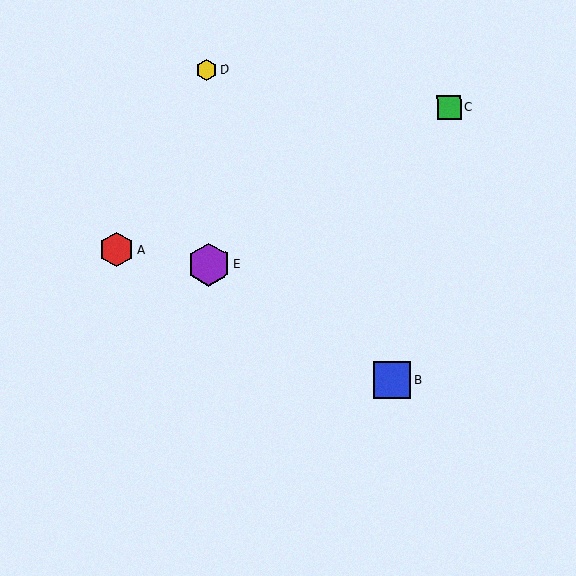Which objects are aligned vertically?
Objects D, E are aligned vertically.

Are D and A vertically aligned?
No, D is at x≈207 and A is at x≈117.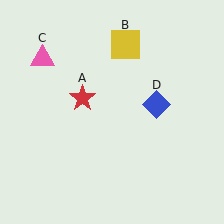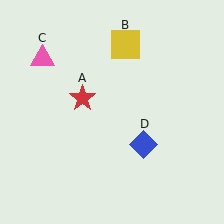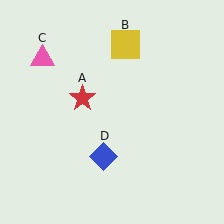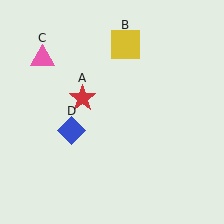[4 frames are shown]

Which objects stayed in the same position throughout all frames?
Red star (object A) and yellow square (object B) and pink triangle (object C) remained stationary.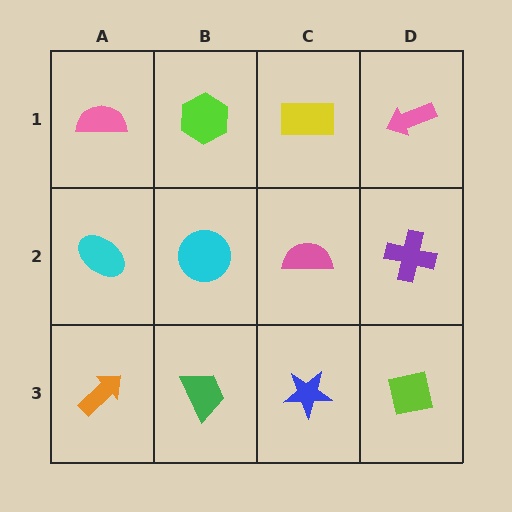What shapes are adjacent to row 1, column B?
A cyan circle (row 2, column B), a pink semicircle (row 1, column A), a yellow rectangle (row 1, column C).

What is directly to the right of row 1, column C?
A pink arrow.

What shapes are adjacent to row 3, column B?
A cyan circle (row 2, column B), an orange arrow (row 3, column A), a blue star (row 3, column C).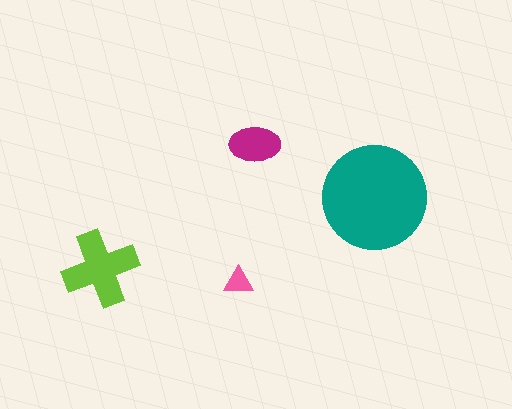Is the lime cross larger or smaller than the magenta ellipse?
Larger.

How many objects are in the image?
There are 4 objects in the image.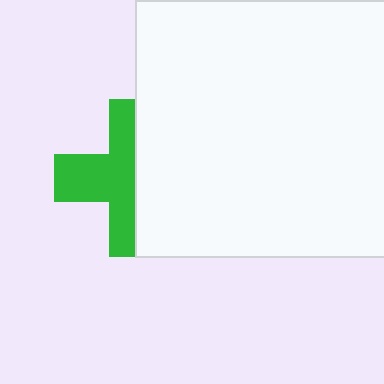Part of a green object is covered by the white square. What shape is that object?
It is a cross.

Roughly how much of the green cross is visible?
About half of it is visible (roughly 53%).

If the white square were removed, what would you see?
You would see the complete green cross.